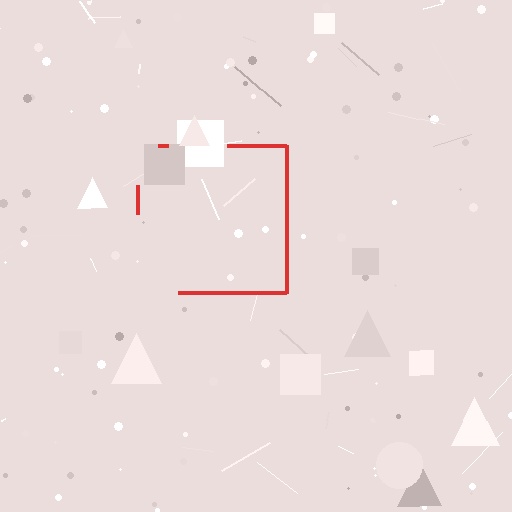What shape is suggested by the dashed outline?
The dashed outline suggests a square.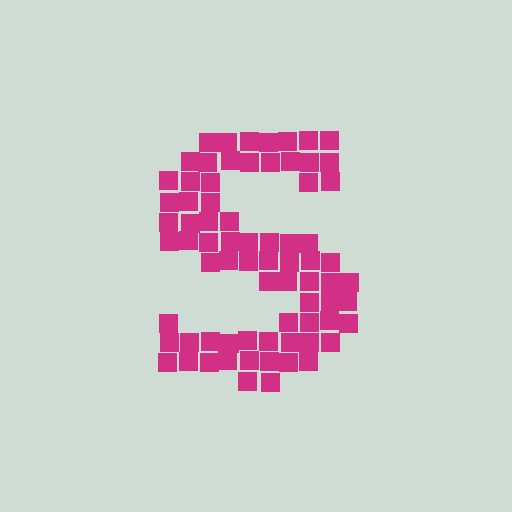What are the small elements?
The small elements are squares.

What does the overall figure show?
The overall figure shows the letter S.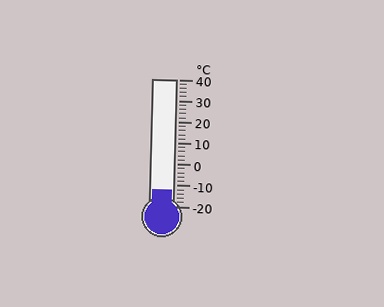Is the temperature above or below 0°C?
The temperature is below 0°C.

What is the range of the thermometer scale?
The thermometer scale ranges from -20°C to 40°C.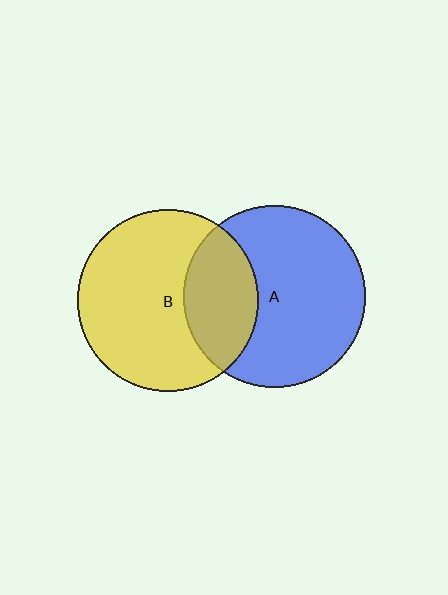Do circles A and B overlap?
Yes.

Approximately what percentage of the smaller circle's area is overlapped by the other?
Approximately 30%.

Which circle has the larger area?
Circle A (blue).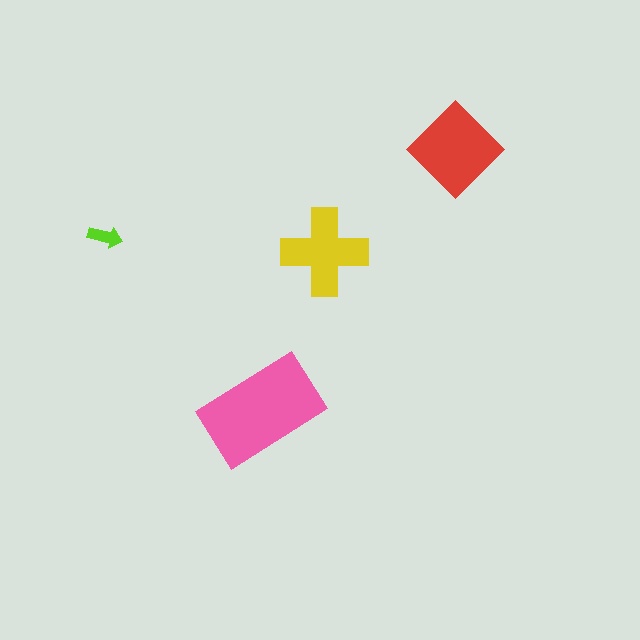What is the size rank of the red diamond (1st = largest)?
2nd.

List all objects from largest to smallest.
The pink rectangle, the red diamond, the yellow cross, the lime arrow.